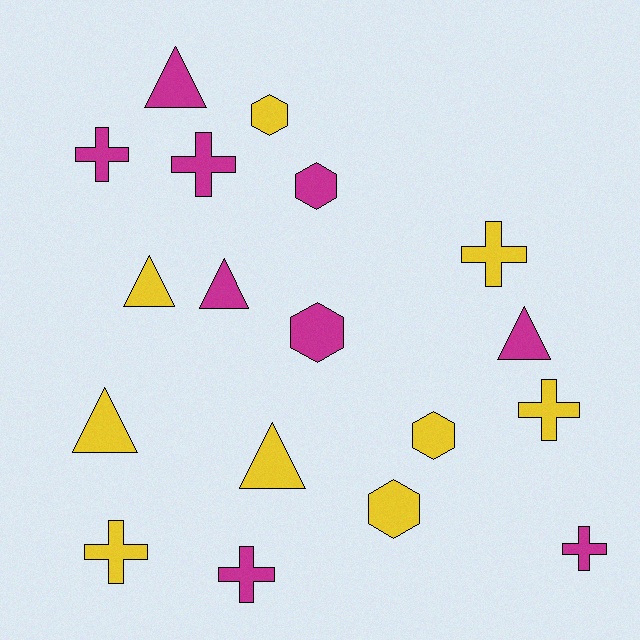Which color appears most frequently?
Magenta, with 9 objects.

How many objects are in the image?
There are 18 objects.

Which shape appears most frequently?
Cross, with 7 objects.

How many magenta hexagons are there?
There are 2 magenta hexagons.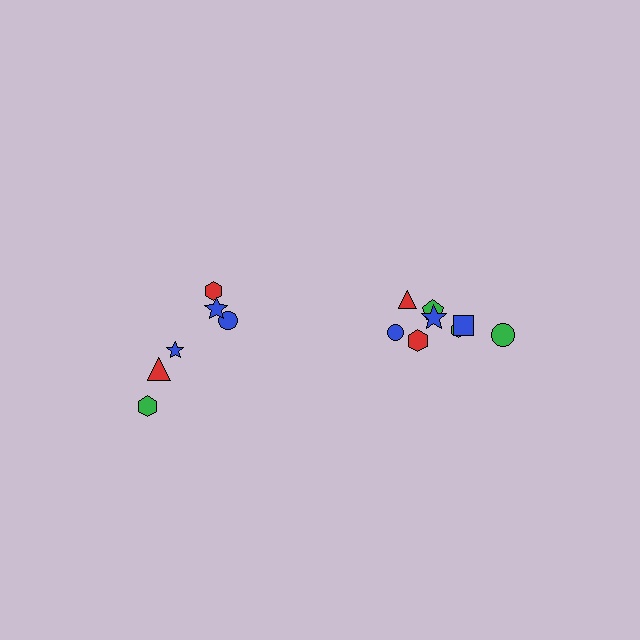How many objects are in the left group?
There are 6 objects.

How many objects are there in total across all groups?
There are 14 objects.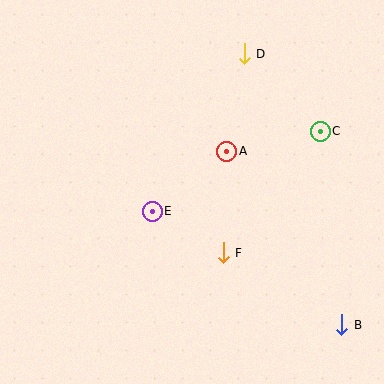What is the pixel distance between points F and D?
The distance between F and D is 200 pixels.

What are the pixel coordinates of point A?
Point A is at (227, 151).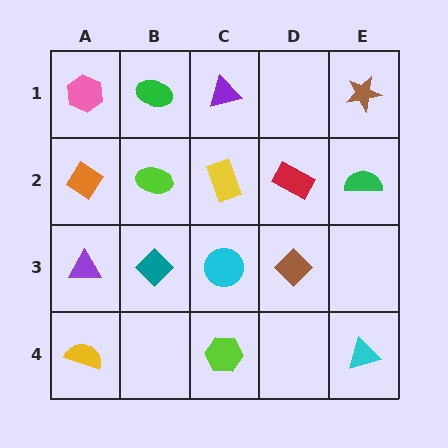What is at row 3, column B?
A teal diamond.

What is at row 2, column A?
An orange diamond.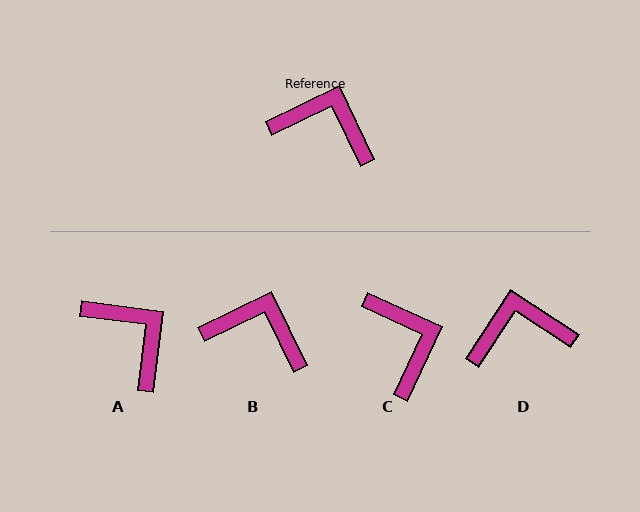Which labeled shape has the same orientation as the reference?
B.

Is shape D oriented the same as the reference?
No, it is off by about 31 degrees.